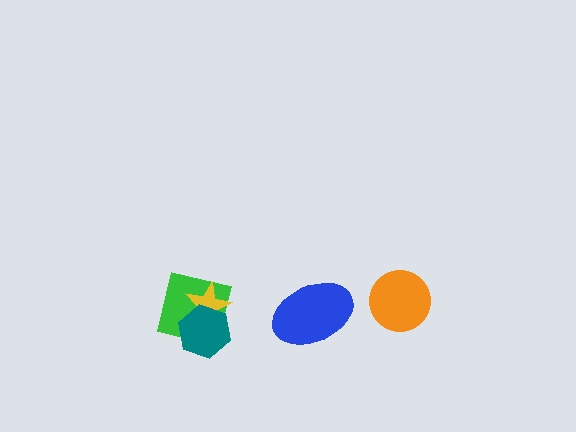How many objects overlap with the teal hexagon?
2 objects overlap with the teal hexagon.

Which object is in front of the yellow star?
The teal hexagon is in front of the yellow star.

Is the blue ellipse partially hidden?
No, no other shape covers it.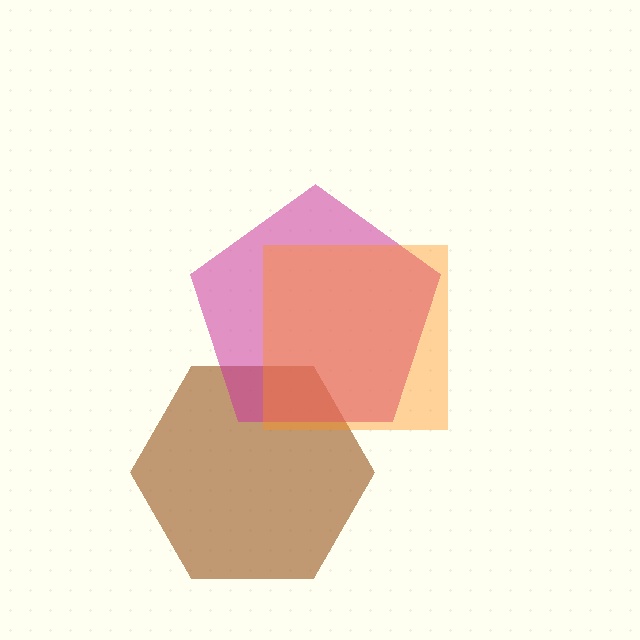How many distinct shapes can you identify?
There are 3 distinct shapes: a brown hexagon, a magenta pentagon, an orange square.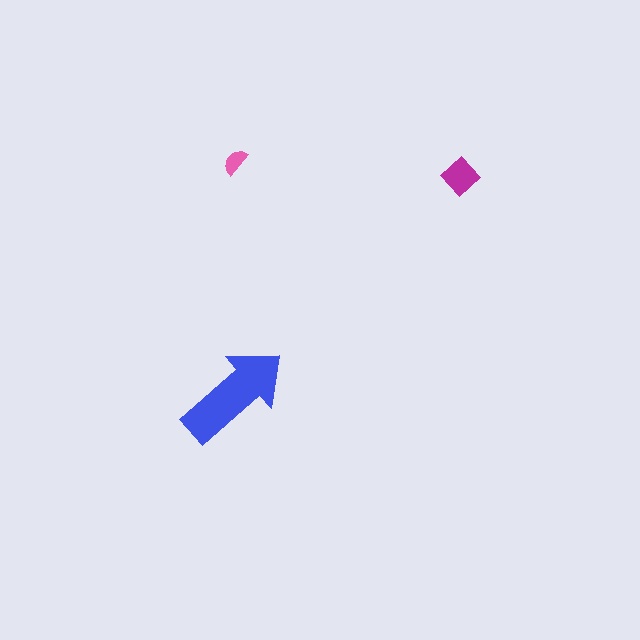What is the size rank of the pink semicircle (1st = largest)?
3rd.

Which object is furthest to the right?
The magenta diamond is rightmost.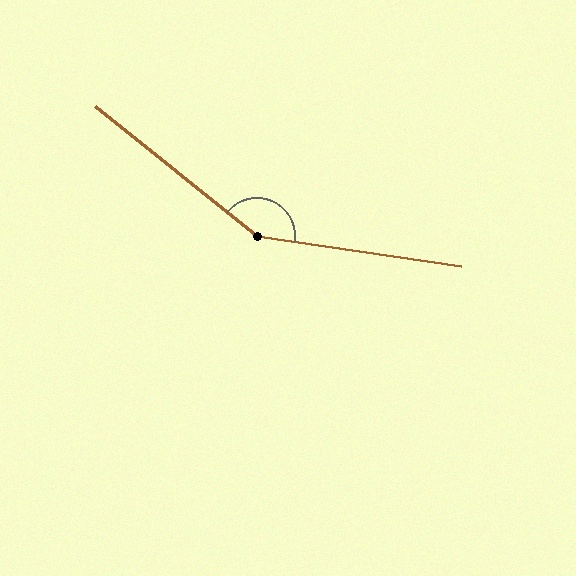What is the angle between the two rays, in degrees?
Approximately 150 degrees.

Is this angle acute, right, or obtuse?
It is obtuse.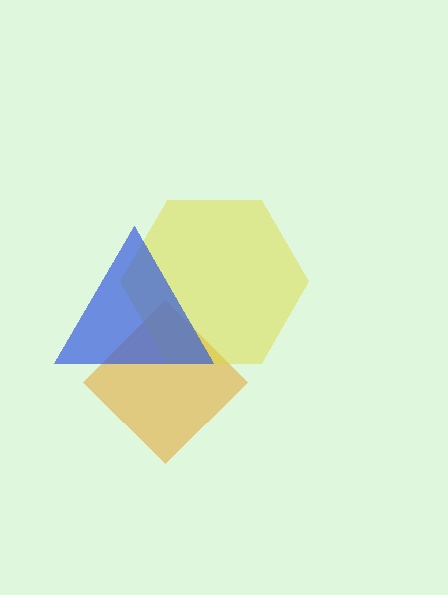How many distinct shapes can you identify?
There are 3 distinct shapes: an orange diamond, a yellow hexagon, a blue triangle.